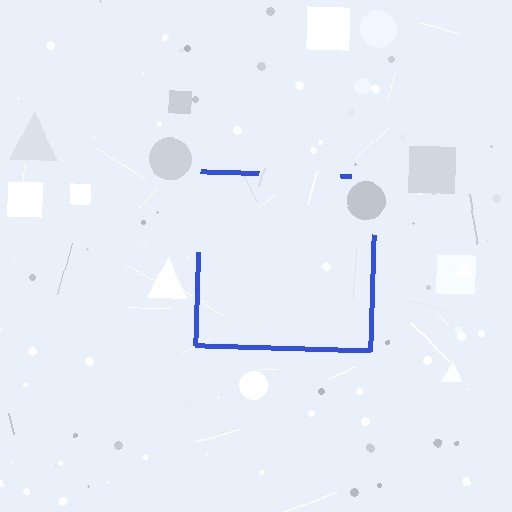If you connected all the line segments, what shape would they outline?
They would outline a square.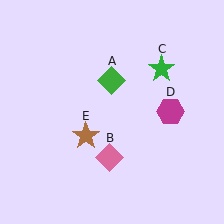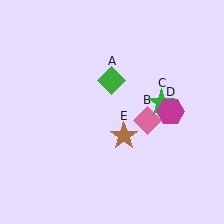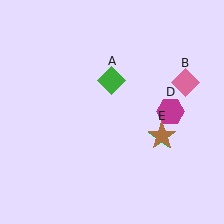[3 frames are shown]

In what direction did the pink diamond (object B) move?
The pink diamond (object B) moved up and to the right.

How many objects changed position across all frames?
3 objects changed position: pink diamond (object B), green star (object C), brown star (object E).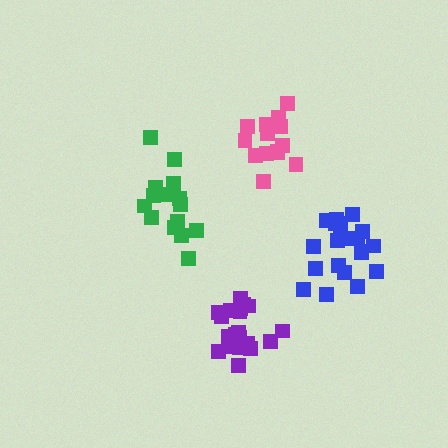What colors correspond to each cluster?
The clusters are colored: purple, blue, green, pink.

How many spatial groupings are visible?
There are 4 spatial groupings.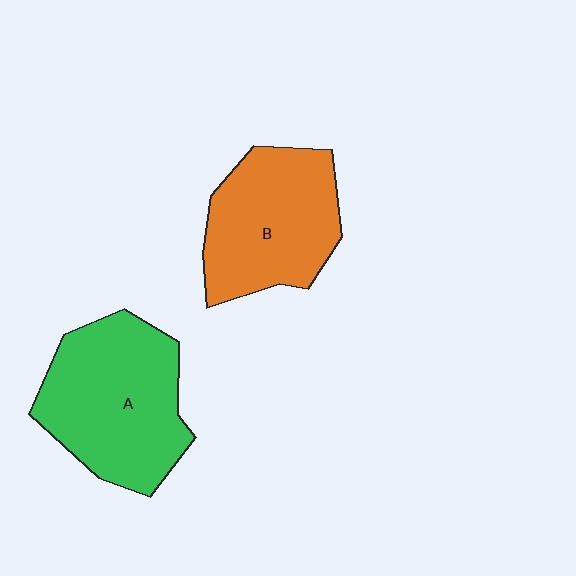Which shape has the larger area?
Shape A (green).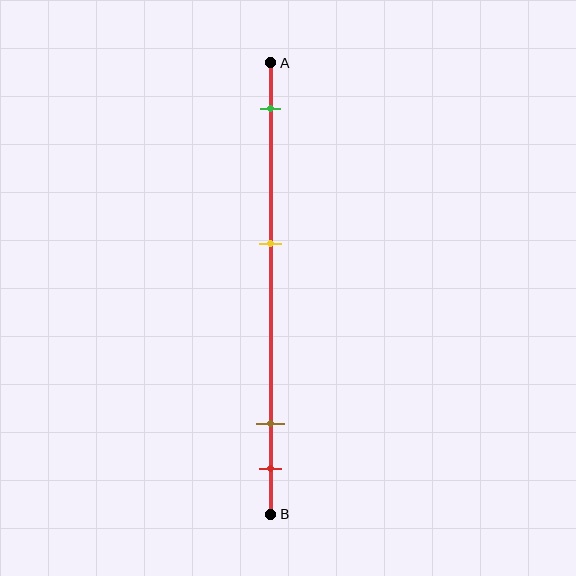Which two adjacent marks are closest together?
The brown and red marks are the closest adjacent pair.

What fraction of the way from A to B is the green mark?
The green mark is approximately 10% (0.1) of the way from A to B.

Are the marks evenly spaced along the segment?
No, the marks are not evenly spaced.